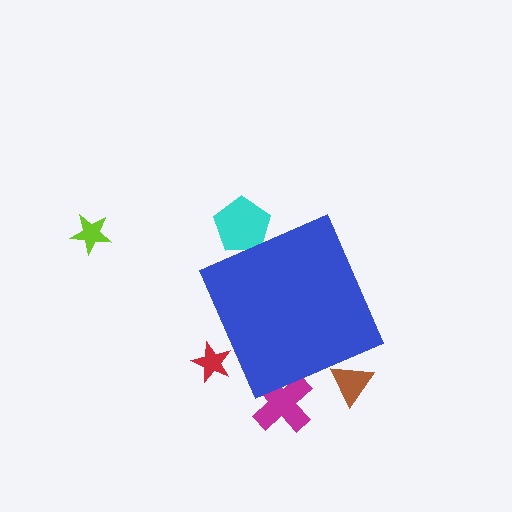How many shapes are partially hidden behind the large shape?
4 shapes are partially hidden.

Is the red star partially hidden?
Yes, the red star is partially hidden behind the blue diamond.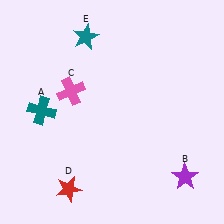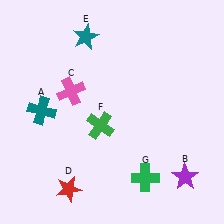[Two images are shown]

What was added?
A green cross (F), a green cross (G) were added in Image 2.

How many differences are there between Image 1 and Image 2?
There are 2 differences between the two images.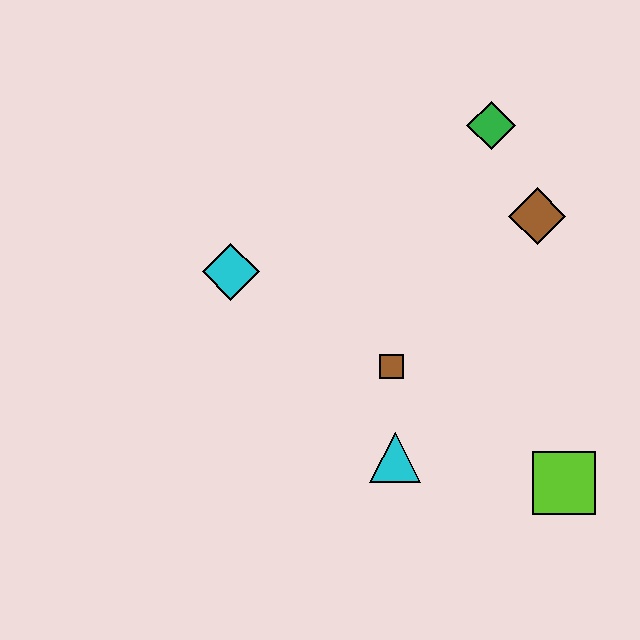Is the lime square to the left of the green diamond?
No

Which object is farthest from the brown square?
The green diamond is farthest from the brown square.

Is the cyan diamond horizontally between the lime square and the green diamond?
No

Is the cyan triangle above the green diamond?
No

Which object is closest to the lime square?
The cyan triangle is closest to the lime square.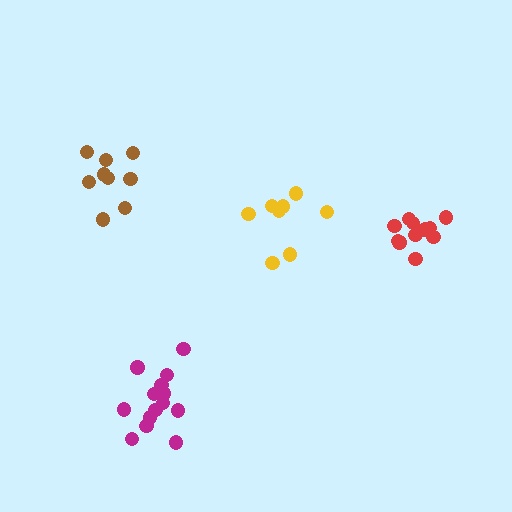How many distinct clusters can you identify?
There are 4 distinct clusters.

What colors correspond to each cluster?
The clusters are colored: magenta, red, brown, yellow.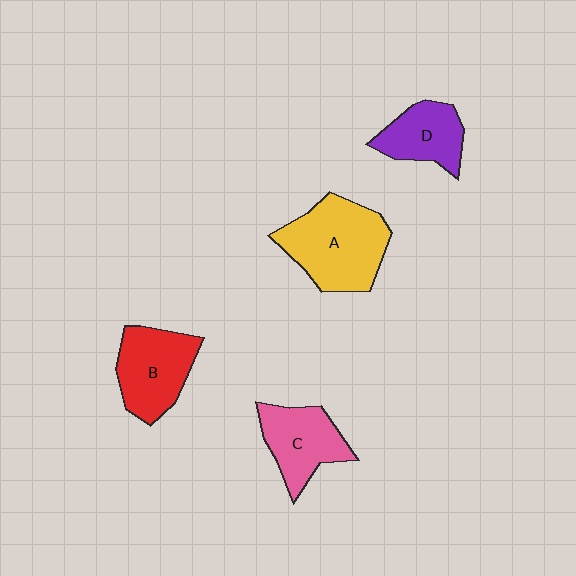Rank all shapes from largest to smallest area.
From largest to smallest: A (yellow), B (red), C (pink), D (purple).